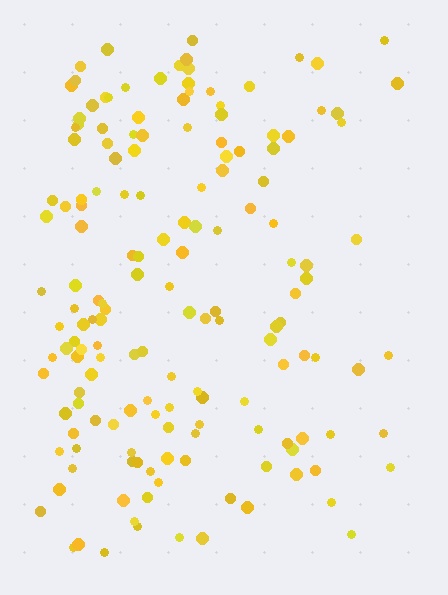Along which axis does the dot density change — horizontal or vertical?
Horizontal.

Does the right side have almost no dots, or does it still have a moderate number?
Still a moderate number, just noticeably fewer than the left.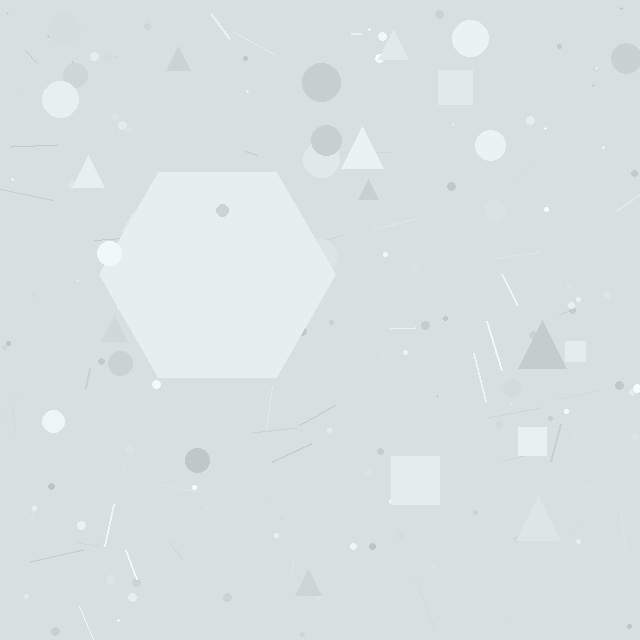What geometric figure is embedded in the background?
A hexagon is embedded in the background.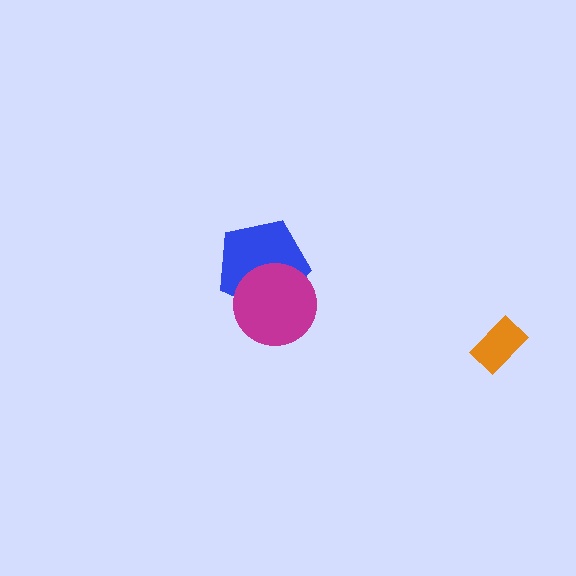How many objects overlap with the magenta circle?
1 object overlaps with the magenta circle.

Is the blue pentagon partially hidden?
Yes, it is partially covered by another shape.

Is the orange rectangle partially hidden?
No, no other shape covers it.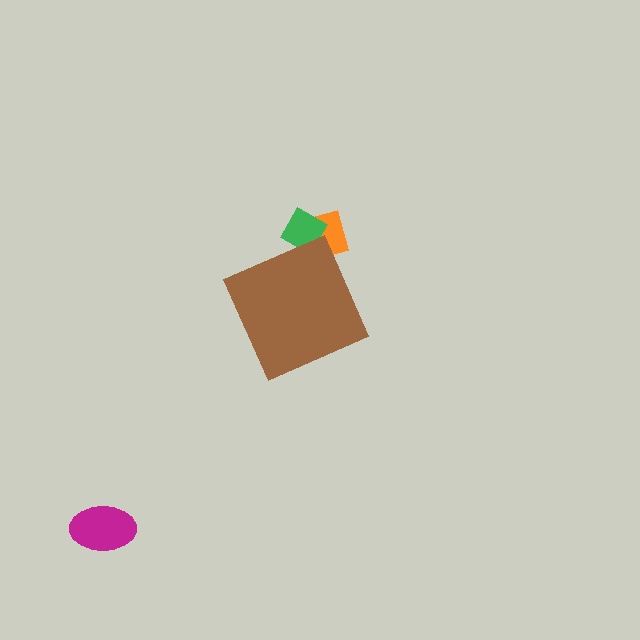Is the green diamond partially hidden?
Yes, the green diamond is partially hidden behind the brown diamond.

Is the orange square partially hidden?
Yes, the orange square is partially hidden behind the brown diamond.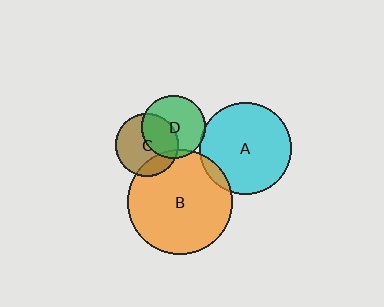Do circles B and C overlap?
Yes.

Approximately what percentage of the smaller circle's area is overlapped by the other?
Approximately 20%.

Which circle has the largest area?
Circle B (orange).